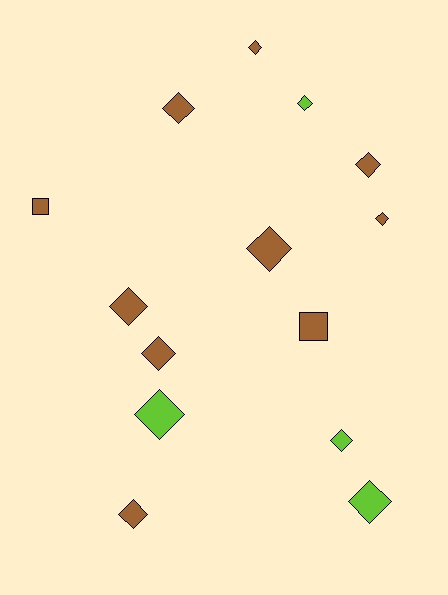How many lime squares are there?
There are no lime squares.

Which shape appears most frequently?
Diamond, with 12 objects.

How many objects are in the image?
There are 14 objects.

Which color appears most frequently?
Brown, with 10 objects.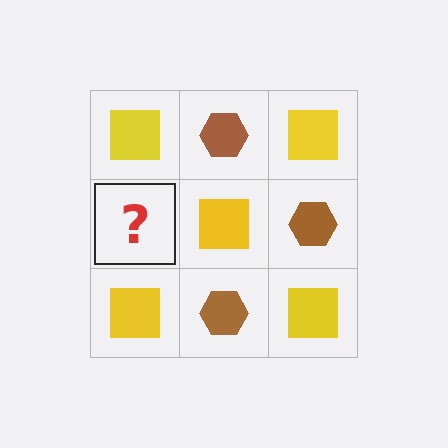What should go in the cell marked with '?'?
The missing cell should contain a brown hexagon.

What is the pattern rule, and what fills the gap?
The rule is that it alternates yellow square and brown hexagon in a checkerboard pattern. The gap should be filled with a brown hexagon.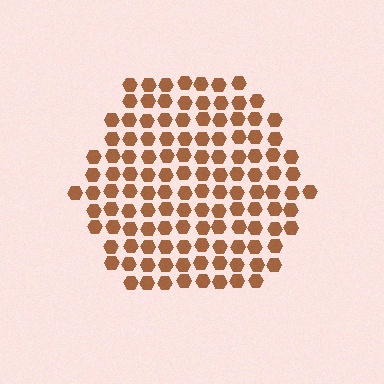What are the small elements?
The small elements are hexagons.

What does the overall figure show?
The overall figure shows a hexagon.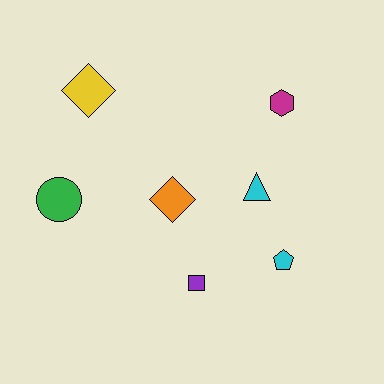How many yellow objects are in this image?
There is 1 yellow object.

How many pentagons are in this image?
There is 1 pentagon.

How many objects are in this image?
There are 7 objects.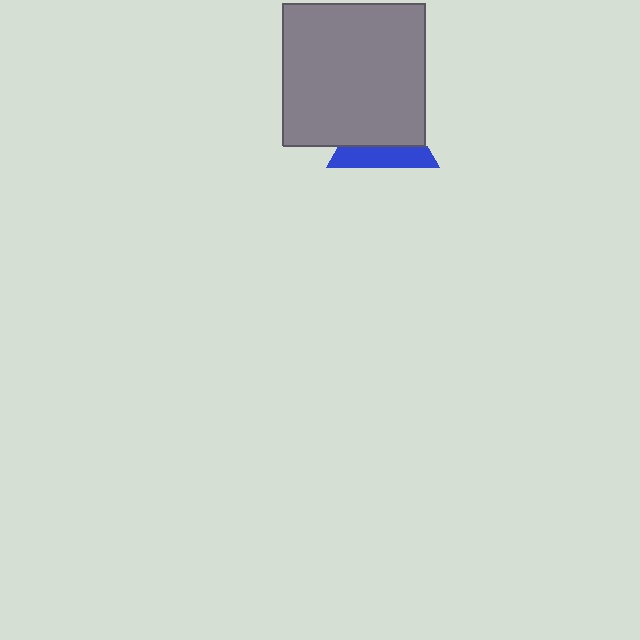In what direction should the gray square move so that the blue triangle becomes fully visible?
The gray square should move up. That is the shortest direction to clear the overlap and leave the blue triangle fully visible.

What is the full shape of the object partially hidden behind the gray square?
The partially hidden object is a blue triangle.